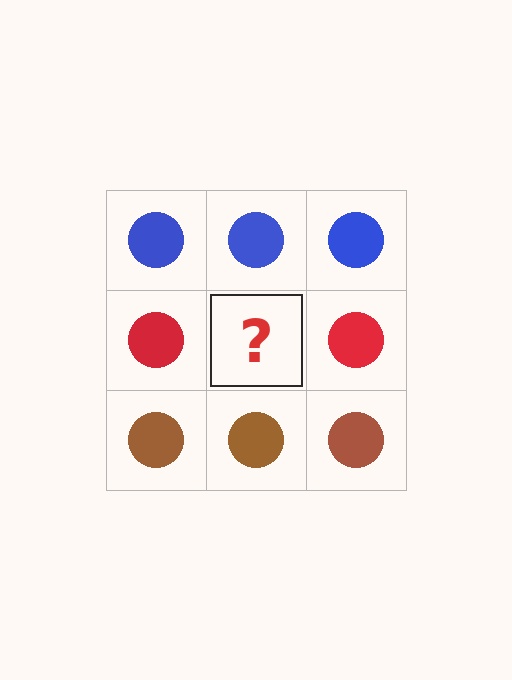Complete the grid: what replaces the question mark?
The question mark should be replaced with a red circle.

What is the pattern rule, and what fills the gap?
The rule is that each row has a consistent color. The gap should be filled with a red circle.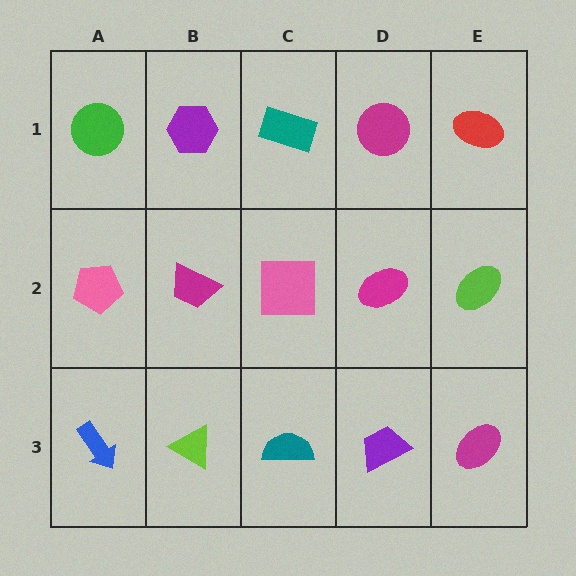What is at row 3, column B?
A lime triangle.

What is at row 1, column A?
A green circle.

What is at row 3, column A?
A blue arrow.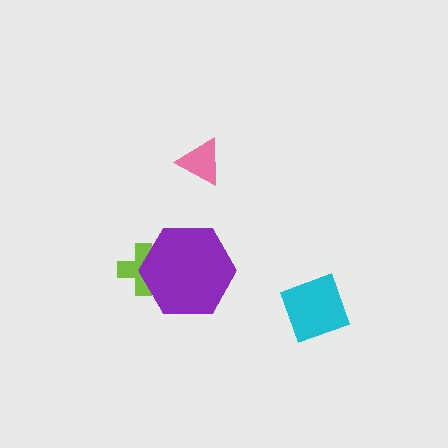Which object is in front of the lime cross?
The purple hexagon is in front of the lime cross.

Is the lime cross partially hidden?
Yes, it is partially covered by another shape.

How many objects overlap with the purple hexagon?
1 object overlaps with the purple hexagon.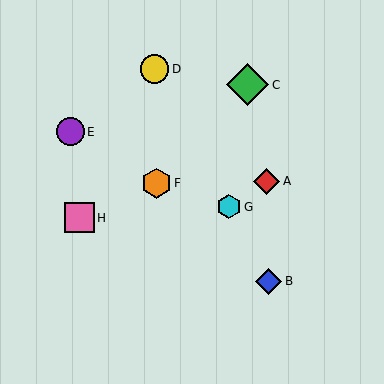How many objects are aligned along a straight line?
3 objects (B, D, G) are aligned along a straight line.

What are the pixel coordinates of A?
Object A is at (266, 181).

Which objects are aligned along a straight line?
Objects B, D, G are aligned along a straight line.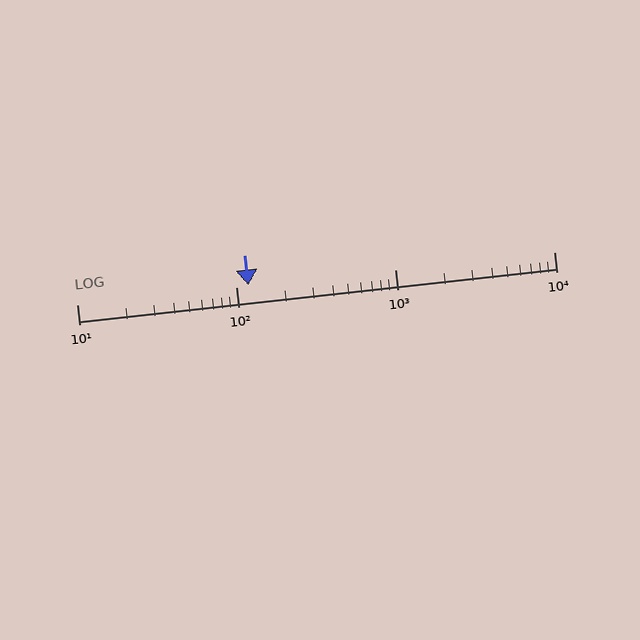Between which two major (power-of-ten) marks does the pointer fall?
The pointer is between 100 and 1000.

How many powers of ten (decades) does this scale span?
The scale spans 3 decades, from 10 to 10000.